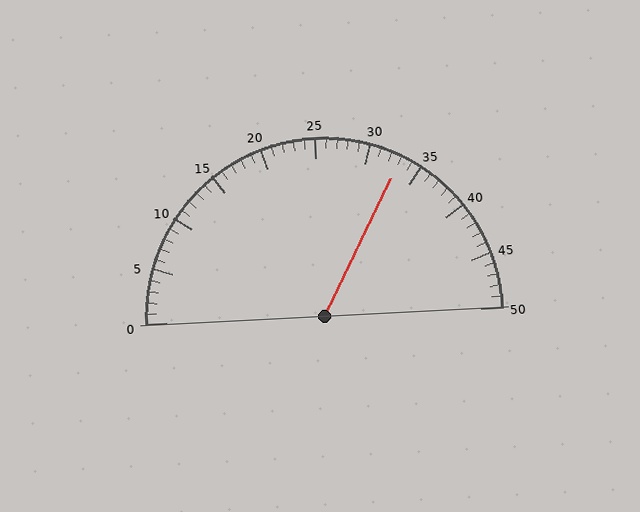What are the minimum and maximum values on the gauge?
The gauge ranges from 0 to 50.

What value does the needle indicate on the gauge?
The needle indicates approximately 33.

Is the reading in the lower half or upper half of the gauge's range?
The reading is in the upper half of the range (0 to 50).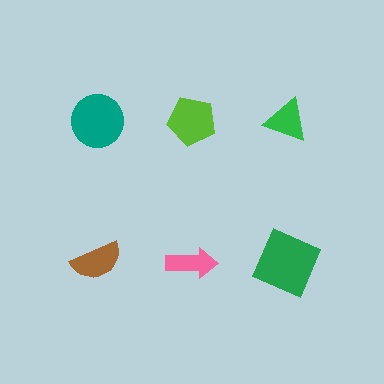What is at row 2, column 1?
A brown semicircle.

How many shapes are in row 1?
3 shapes.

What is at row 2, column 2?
A pink arrow.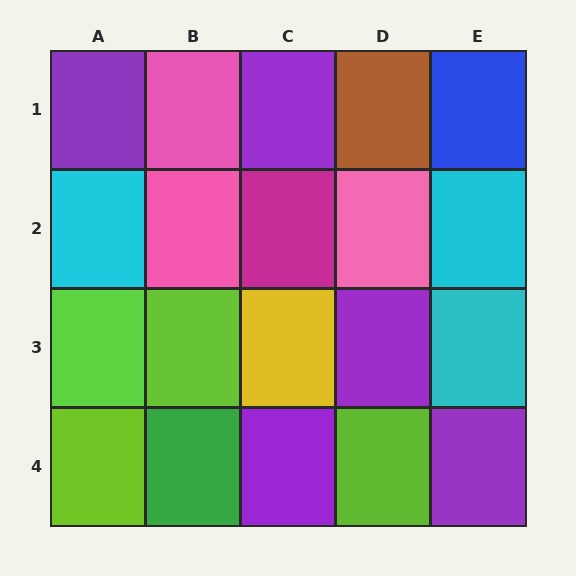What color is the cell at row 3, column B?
Lime.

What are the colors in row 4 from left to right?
Lime, green, purple, lime, purple.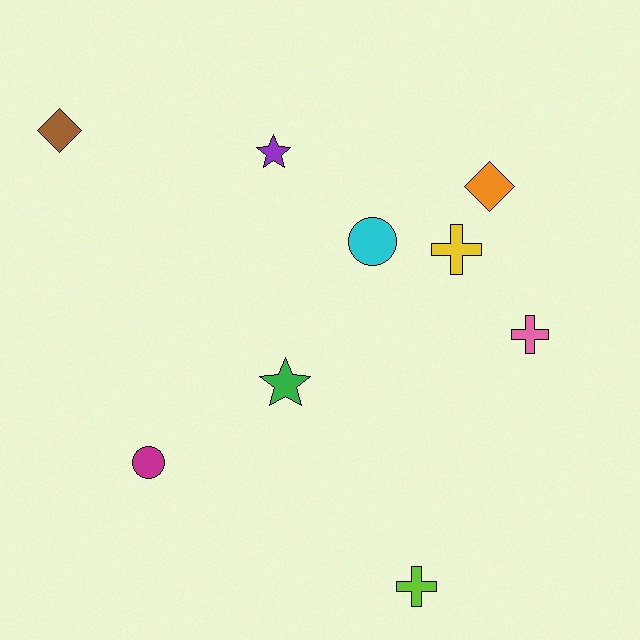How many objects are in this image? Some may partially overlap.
There are 9 objects.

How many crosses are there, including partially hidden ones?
There are 3 crosses.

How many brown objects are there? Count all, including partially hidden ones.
There is 1 brown object.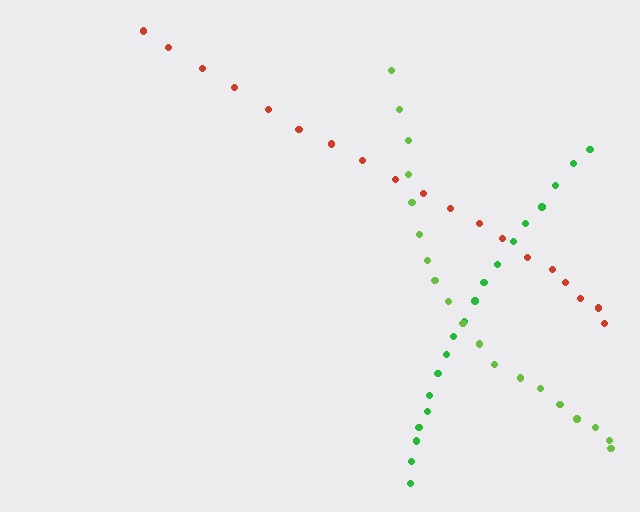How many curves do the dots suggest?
There are 3 distinct paths.